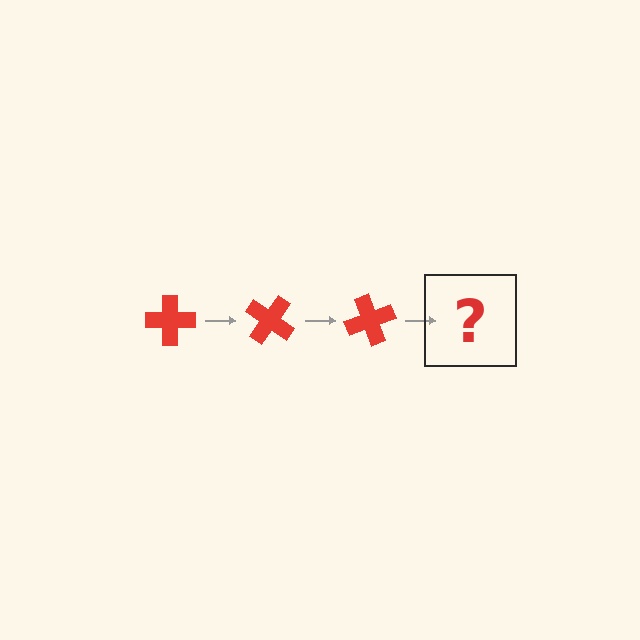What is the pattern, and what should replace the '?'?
The pattern is that the cross rotates 35 degrees each step. The '?' should be a red cross rotated 105 degrees.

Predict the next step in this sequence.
The next step is a red cross rotated 105 degrees.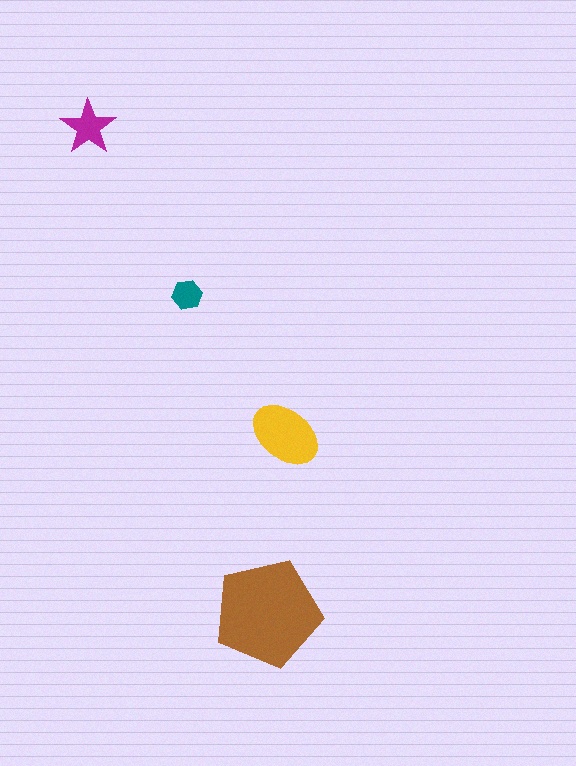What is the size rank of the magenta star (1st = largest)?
3rd.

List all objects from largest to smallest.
The brown pentagon, the yellow ellipse, the magenta star, the teal hexagon.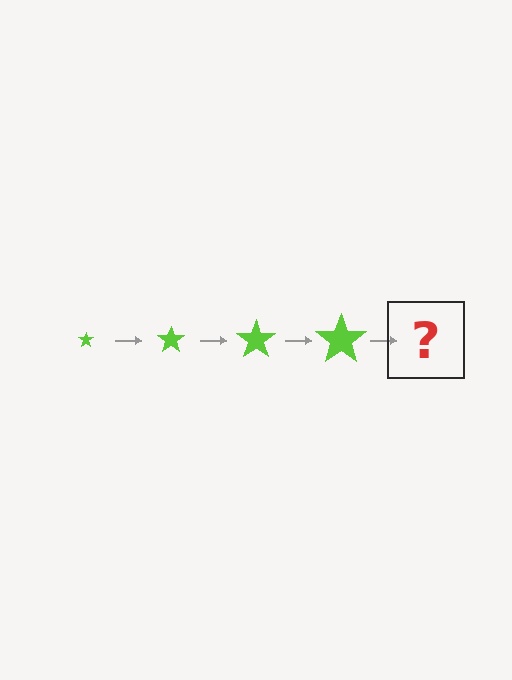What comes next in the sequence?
The next element should be a lime star, larger than the previous one.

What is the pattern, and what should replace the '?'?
The pattern is that the star gets progressively larger each step. The '?' should be a lime star, larger than the previous one.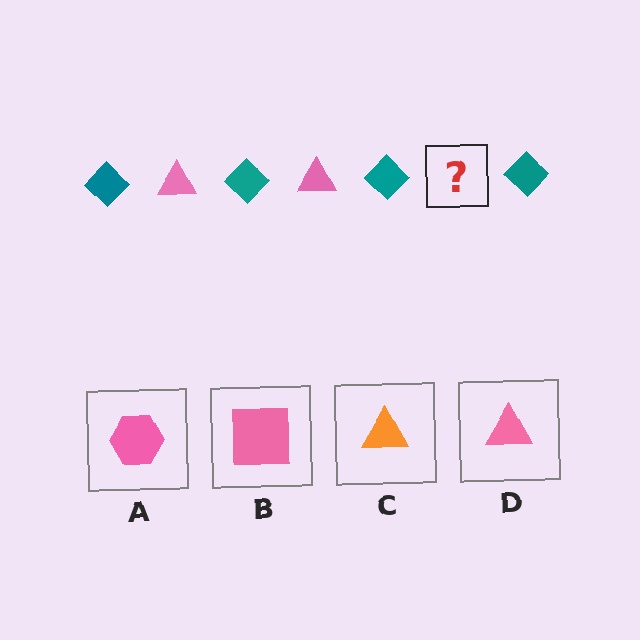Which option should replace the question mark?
Option D.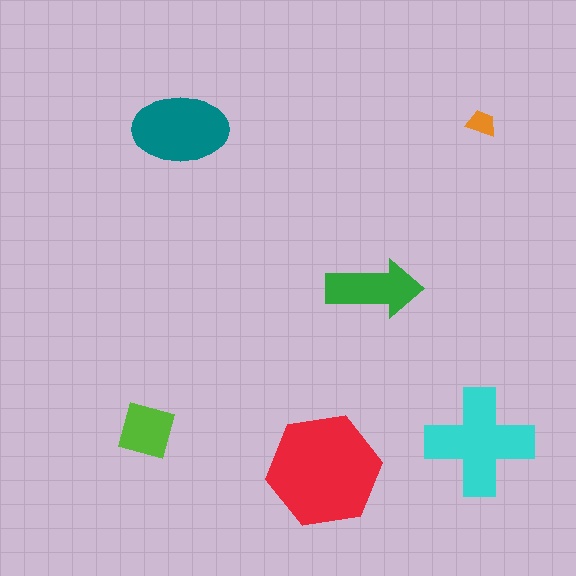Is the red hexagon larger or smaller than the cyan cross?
Larger.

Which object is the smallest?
The orange trapezoid.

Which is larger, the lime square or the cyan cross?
The cyan cross.